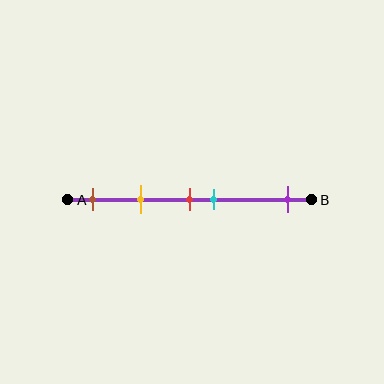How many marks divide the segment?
There are 5 marks dividing the segment.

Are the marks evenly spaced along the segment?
No, the marks are not evenly spaced.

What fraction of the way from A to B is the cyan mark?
The cyan mark is approximately 60% (0.6) of the way from A to B.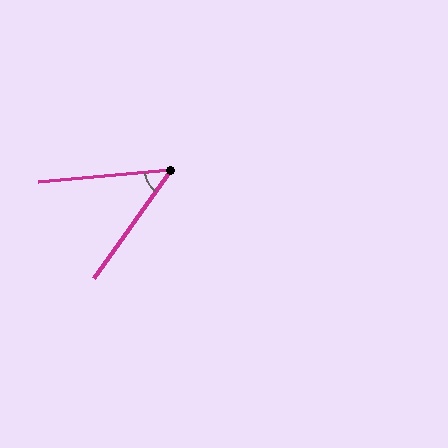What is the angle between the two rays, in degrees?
Approximately 49 degrees.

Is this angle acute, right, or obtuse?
It is acute.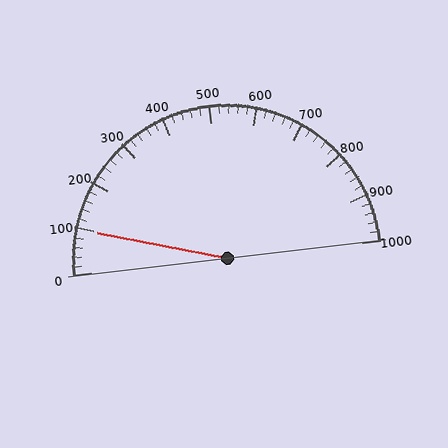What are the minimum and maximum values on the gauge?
The gauge ranges from 0 to 1000.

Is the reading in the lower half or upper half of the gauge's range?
The reading is in the lower half of the range (0 to 1000).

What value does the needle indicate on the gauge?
The needle indicates approximately 100.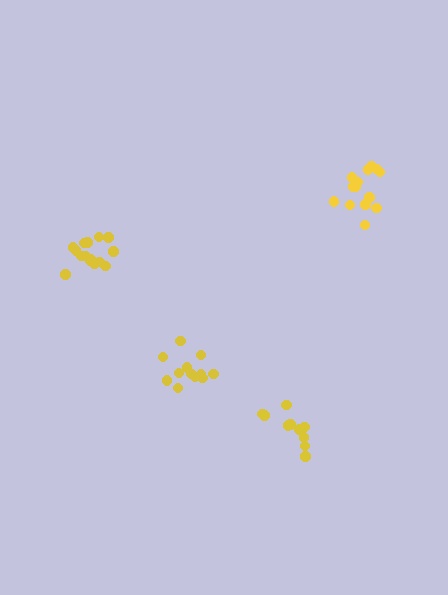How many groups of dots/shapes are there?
There are 4 groups.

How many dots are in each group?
Group 1: 12 dots, Group 2: 10 dots, Group 3: 14 dots, Group 4: 15 dots (51 total).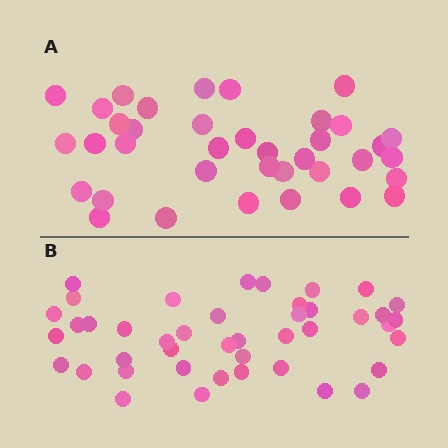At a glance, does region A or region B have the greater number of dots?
Region B (the bottom region) has more dots.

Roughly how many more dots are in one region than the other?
Region B has about 6 more dots than region A.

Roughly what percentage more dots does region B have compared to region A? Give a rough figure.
About 15% more.